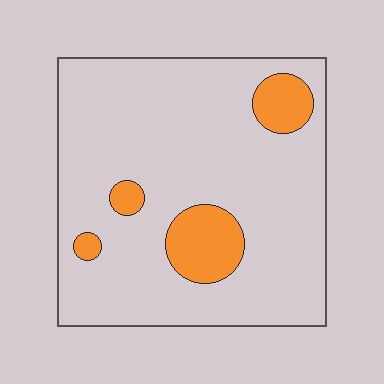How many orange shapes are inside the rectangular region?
4.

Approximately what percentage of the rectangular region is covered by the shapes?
Approximately 15%.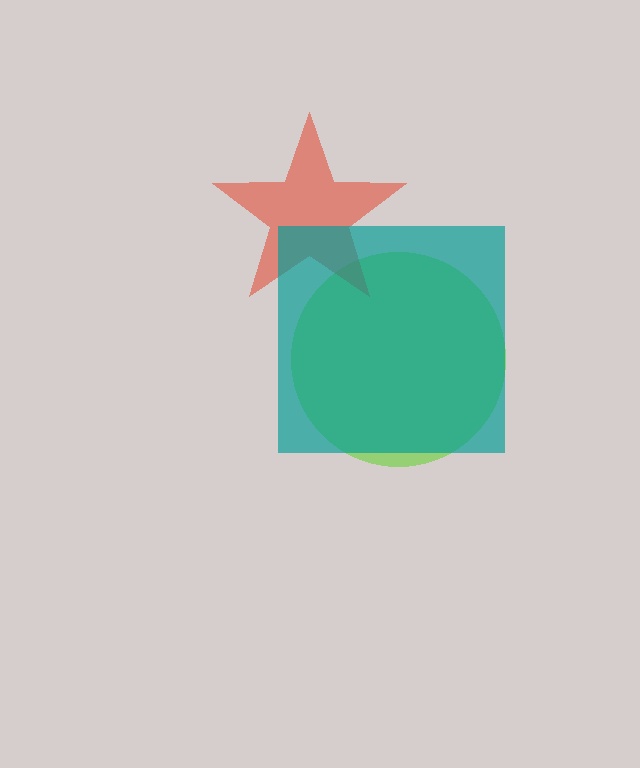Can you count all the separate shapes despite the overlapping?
Yes, there are 3 separate shapes.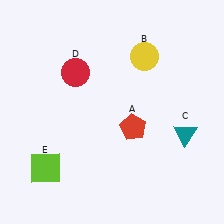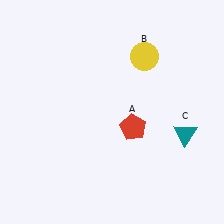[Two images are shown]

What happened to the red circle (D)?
The red circle (D) was removed in Image 2. It was in the top-left area of Image 1.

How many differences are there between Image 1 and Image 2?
There are 2 differences between the two images.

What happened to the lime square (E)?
The lime square (E) was removed in Image 2. It was in the bottom-left area of Image 1.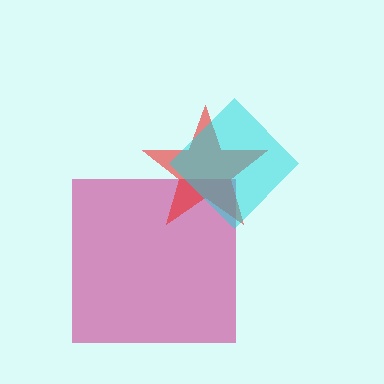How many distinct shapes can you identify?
There are 3 distinct shapes: a magenta square, a red star, a cyan diamond.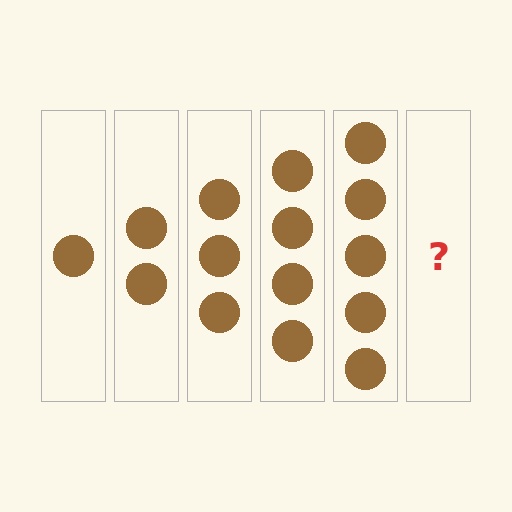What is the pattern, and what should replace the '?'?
The pattern is that each step adds one more circle. The '?' should be 6 circles.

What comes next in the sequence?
The next element should be 6 circles.